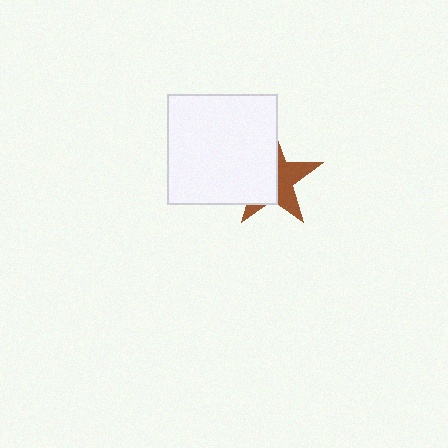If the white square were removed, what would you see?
You would see the complete brown star.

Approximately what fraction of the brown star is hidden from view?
Roughly 55% of the brown star is hidden behind the white square.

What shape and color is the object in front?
The object in front is a white square.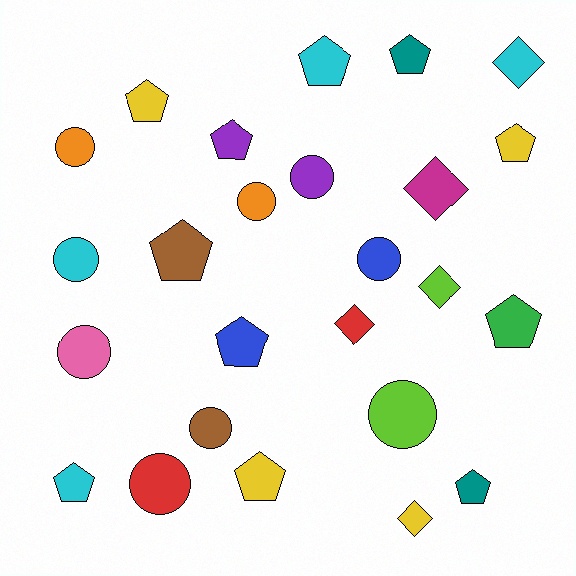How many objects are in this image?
There are 25 objects.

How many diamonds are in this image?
There are 5 diamonds.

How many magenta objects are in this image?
There is 1 magenta object.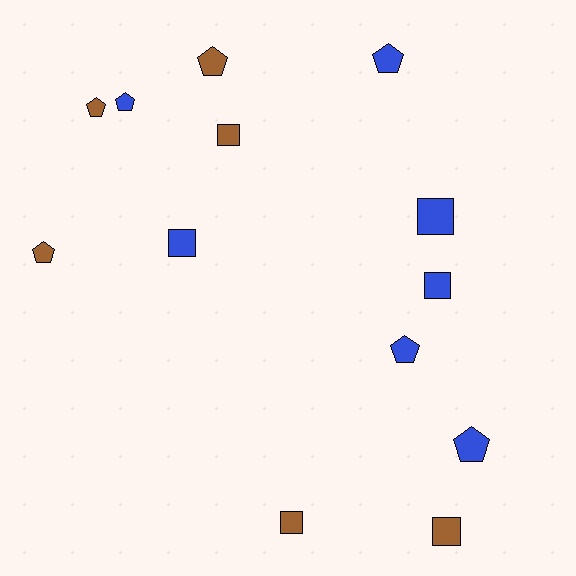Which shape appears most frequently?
Pentagon, with 7 objects.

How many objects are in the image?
There are 13 objects.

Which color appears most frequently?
Blue, with 7 objects.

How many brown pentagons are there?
There are 3 brown pentagons.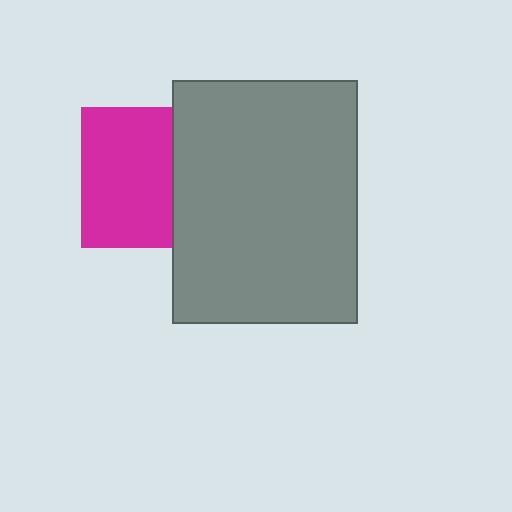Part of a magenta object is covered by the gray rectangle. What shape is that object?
It is a square.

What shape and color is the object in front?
The object in front is a gray rectangle.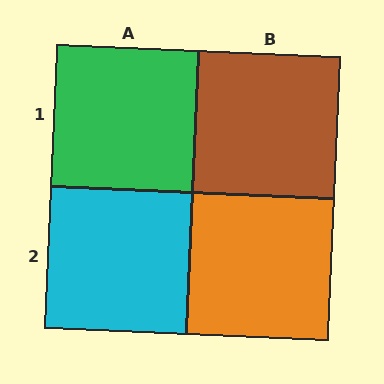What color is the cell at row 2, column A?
Cyan.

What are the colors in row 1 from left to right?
Green, brown.